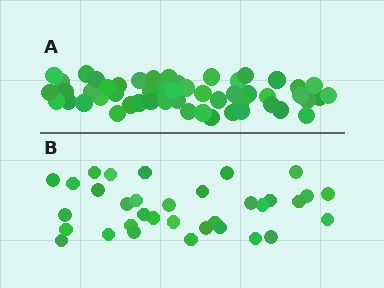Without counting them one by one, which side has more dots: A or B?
Region A (the top region) has more dots.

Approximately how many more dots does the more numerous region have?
Region A has approximately 20 more dots than region B.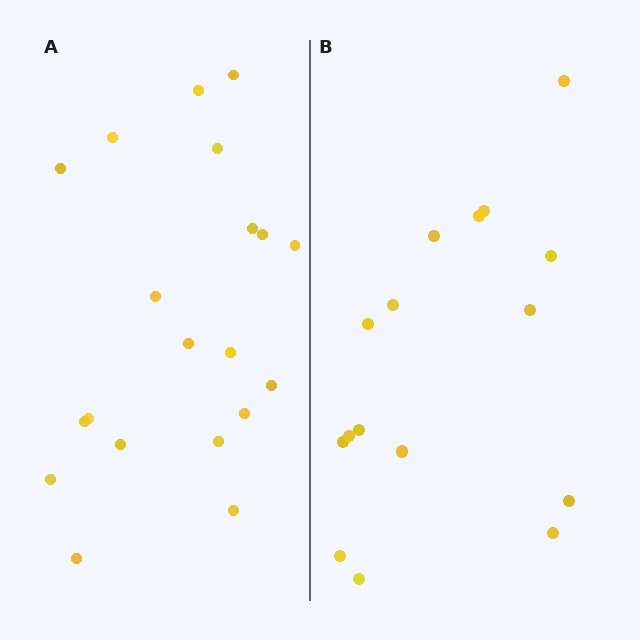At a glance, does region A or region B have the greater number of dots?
Region A (the left region) has more dots.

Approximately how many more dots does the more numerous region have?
Region A has about 4 more dots than region B.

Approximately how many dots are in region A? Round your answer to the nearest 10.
About 20 dots.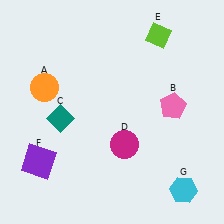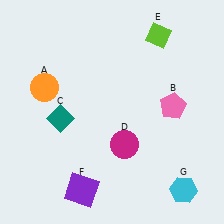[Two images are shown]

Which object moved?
The purple square (F) moved right.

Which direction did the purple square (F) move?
The purple square (F) moved right.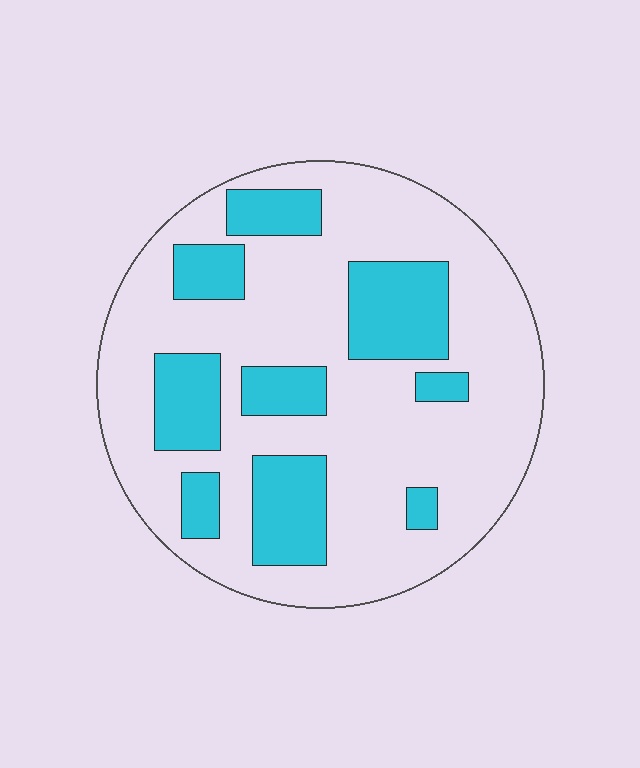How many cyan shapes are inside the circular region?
9.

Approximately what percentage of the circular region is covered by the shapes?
Approximately 25%.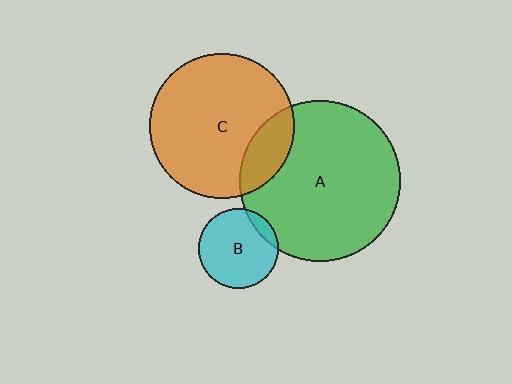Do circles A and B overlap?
Yes.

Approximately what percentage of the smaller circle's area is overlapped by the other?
Approximately 10%.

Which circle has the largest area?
Circle A (green).